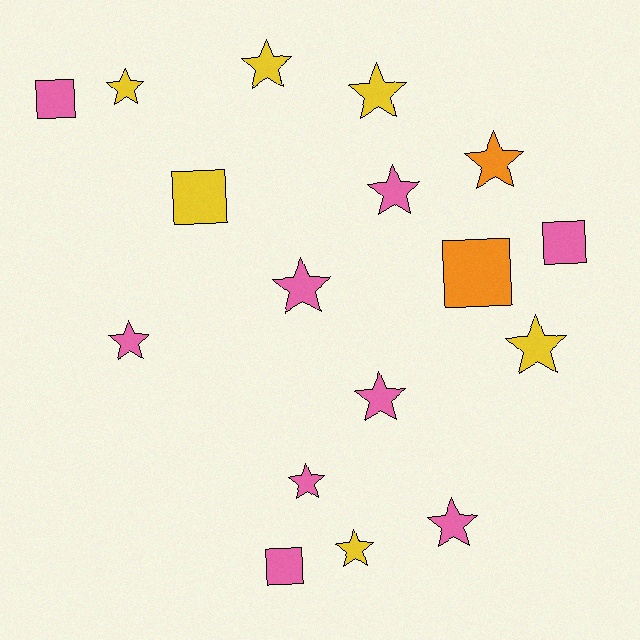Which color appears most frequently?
Pink, with 9 objects.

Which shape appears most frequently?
Star, with 12 objects.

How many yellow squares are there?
There is 1 yellow square.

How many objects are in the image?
There are 17 objects.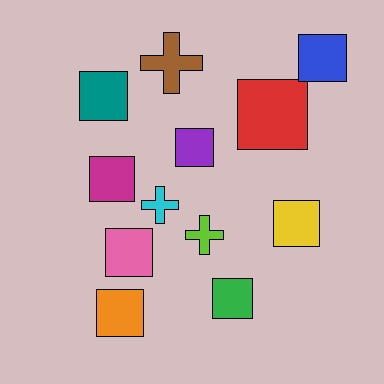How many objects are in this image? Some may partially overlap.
There are 12 objects.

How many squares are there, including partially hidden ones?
There are 9 squares.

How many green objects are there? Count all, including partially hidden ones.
There is 1 green object.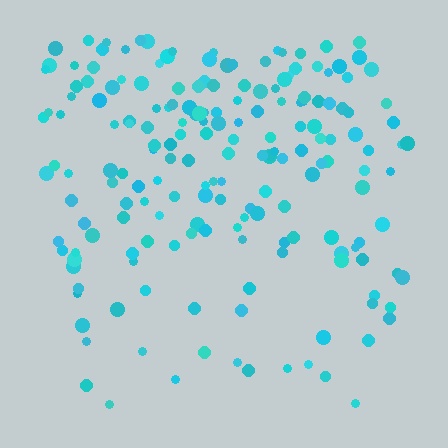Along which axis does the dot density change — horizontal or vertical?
Vertical.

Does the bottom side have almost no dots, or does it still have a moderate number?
Still a moderate number, just noticeably fewer than the top.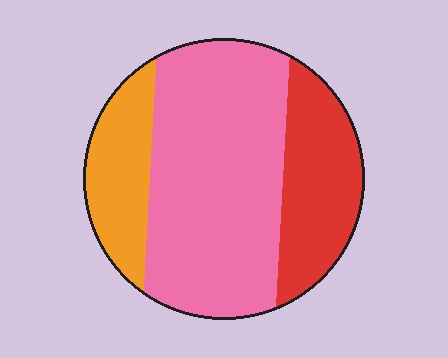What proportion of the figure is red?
Red covers roughly 25% of the figure.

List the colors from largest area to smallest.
From largest to smallest: pink, red, orange.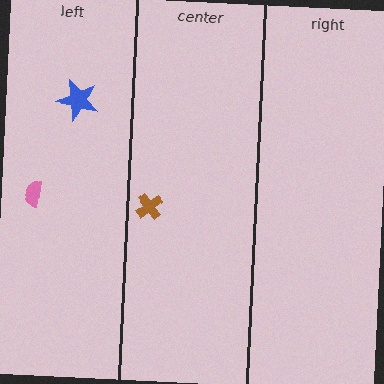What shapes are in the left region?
The pink semicircle, the blue star.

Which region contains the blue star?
The left region.